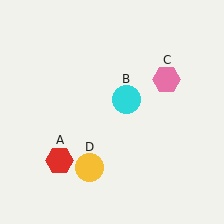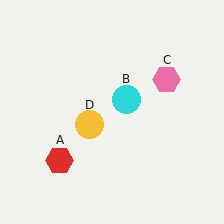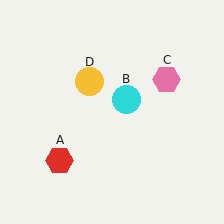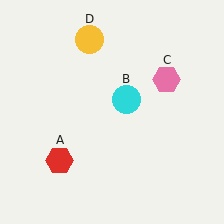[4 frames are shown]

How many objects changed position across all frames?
1 object changed position: yellow circle (object D).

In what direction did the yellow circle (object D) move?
The yellow circle (object D) moved up.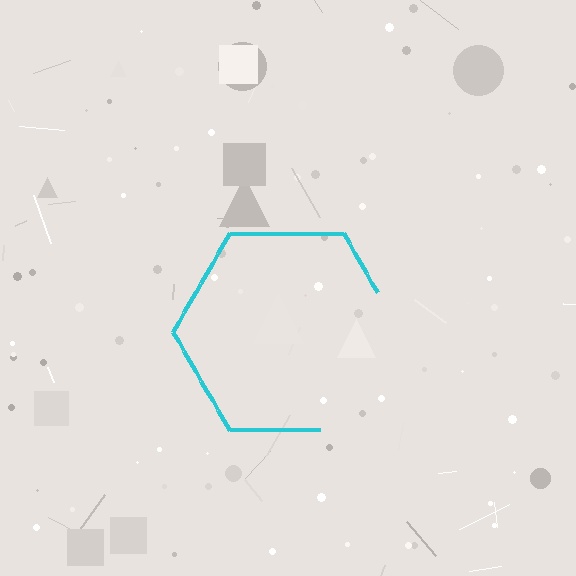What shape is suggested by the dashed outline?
The dashed outline suggests a hexagon.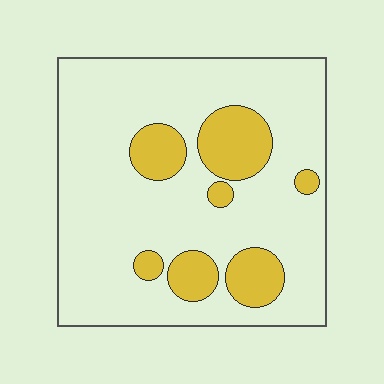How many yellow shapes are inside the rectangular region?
7.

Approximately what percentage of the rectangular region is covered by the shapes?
Approximately 20%.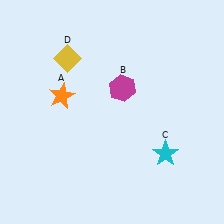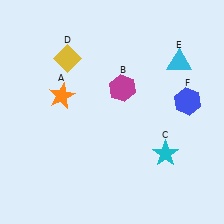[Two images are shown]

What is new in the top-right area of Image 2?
A blue hexagon (F) was added in the top-right area of Image 2.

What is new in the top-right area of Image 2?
A cyan triangle (E) was added in the top-right area of Image 2.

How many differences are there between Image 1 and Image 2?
There are 2 differences between the two images.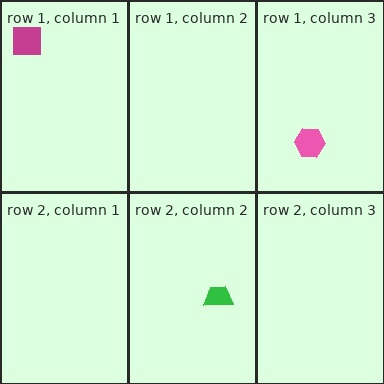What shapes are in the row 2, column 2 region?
The green trapezoid.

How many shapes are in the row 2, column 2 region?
1.